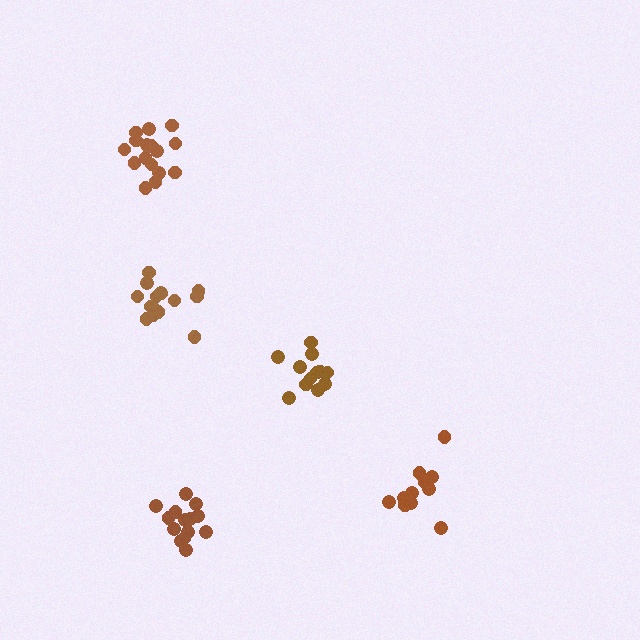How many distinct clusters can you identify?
There are 5 distinct clusters.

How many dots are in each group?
Group 1: 12 dots, Group 2: 15 dots, Group 3: 16 dots, Group 4: 12 dots, Group 5: 14 dots (69 total).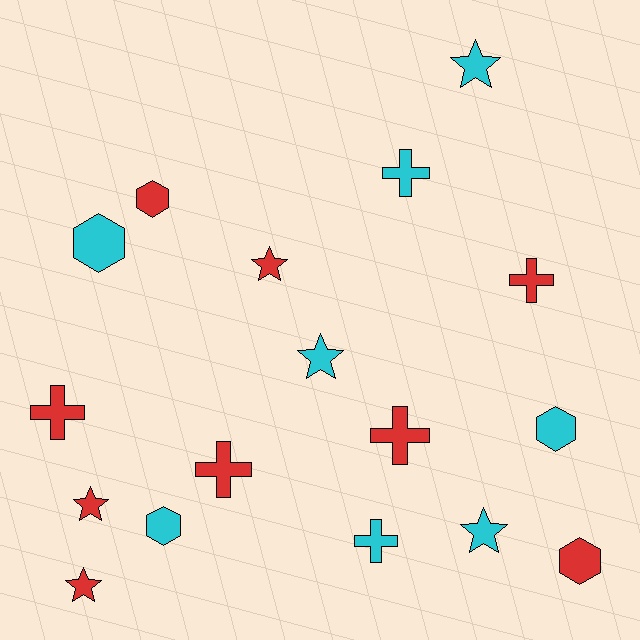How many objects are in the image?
There are 17 objects.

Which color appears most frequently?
Red, with 9 objects.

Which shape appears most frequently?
Cross, with 6 objects.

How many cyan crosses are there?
There are 2 cyan crosses.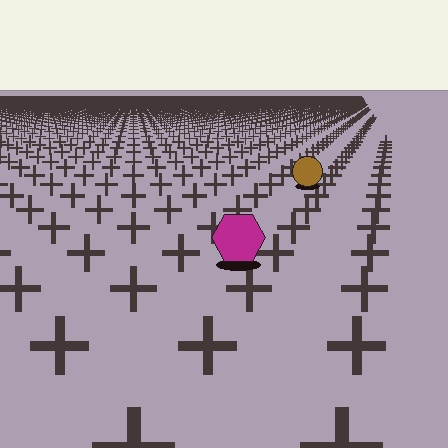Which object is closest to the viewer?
The magenta hexagon is closest. The texture marks near it are larger and more spread out.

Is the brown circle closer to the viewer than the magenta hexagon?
No. The magenta hexagon is closer — you can tell from the texture gradient: the ground texture is coarser near it.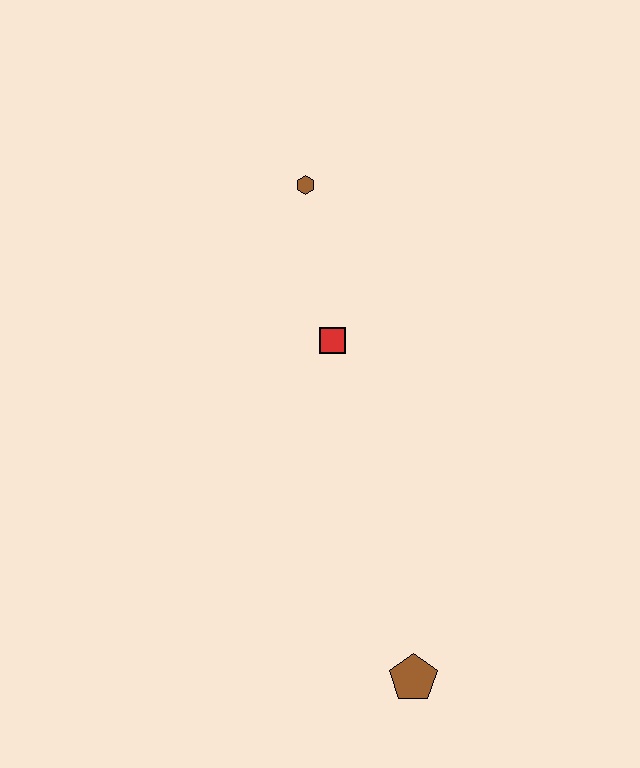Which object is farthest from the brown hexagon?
The brown pentagon is farthest from the brown hexagon.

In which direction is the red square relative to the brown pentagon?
The red square is above the brown pentagon.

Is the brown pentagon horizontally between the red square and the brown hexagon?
No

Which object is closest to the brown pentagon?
The red square is closest to the brown pentagon.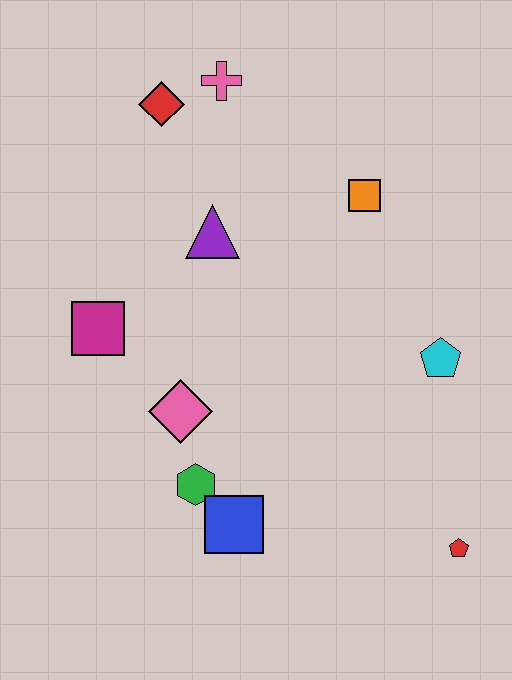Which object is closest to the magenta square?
The pink diamond is closest to the magenta square.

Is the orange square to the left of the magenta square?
No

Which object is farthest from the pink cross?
The red pentagon is farthest from the pink cross.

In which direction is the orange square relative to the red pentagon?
The orange square is above the red pentagon.